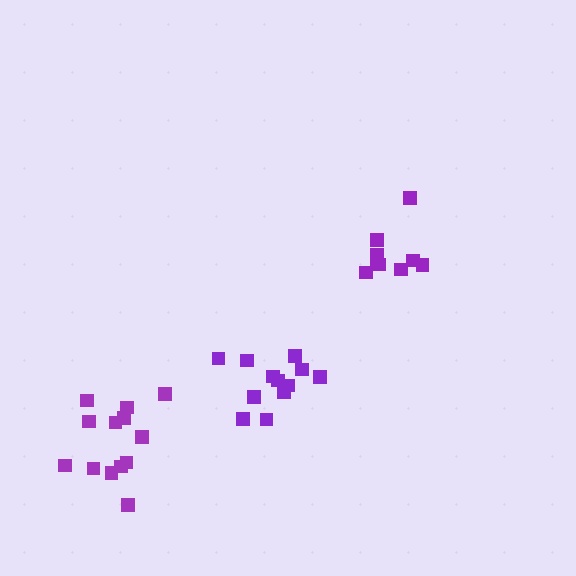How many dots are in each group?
Group 1: 12 dots, Group 2: 13 dots, Group 3: 9 dots (34 total).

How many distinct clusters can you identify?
There are 3 distinct clusters.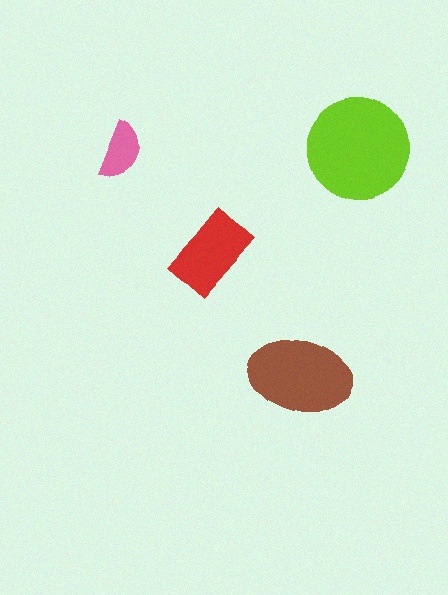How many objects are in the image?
There are 4 objects in the image.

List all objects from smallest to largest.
The pink semicircle, the red rectangle, the brown ellipse, the lime circle.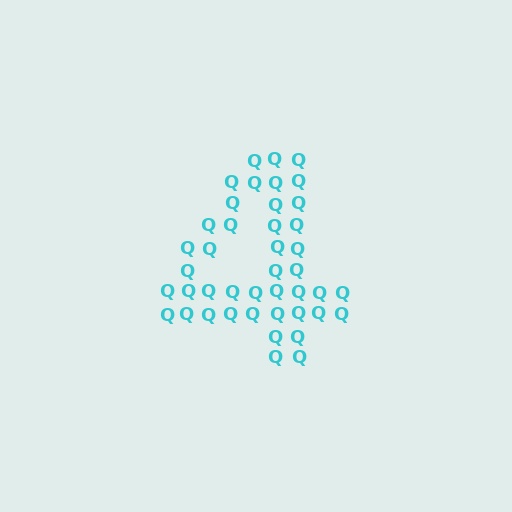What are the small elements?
The small elements are letter Q's.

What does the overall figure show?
The overall figure shows the digit 4.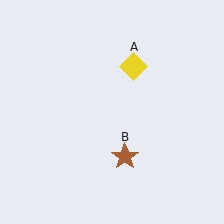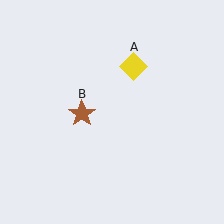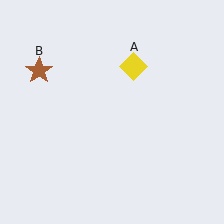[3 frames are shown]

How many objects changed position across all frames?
1 object changed position: brown star (object B).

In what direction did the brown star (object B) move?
The brown star (object B) moved up and to the left.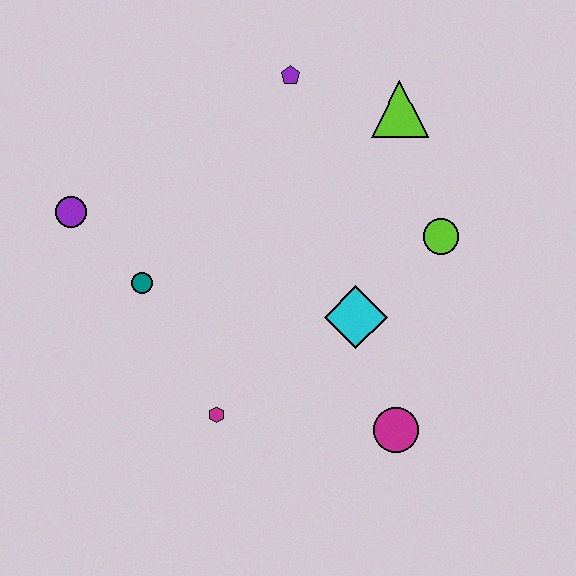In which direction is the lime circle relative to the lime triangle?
The lime circle is below the lime triangle.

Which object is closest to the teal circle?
The purple circle is closest to the teal circle.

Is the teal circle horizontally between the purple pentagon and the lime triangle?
No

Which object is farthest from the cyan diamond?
The purple circle is farthest from the cyan diamond.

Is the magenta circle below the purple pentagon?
Yes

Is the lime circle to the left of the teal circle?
No